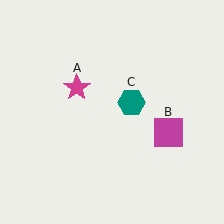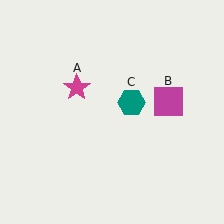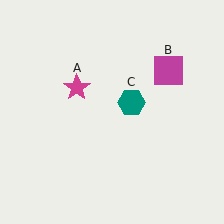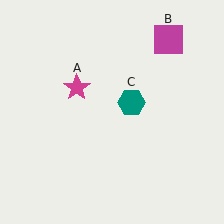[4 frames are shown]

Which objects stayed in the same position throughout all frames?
Magenta star (object A) and teal hexagon (object C) remained stationary.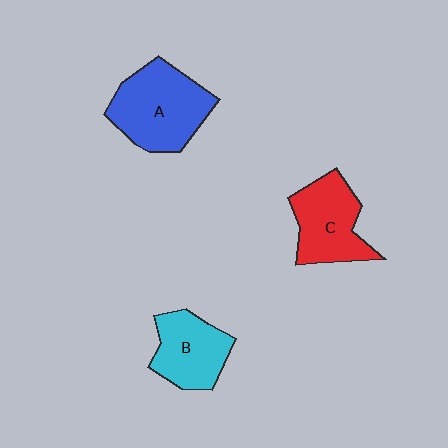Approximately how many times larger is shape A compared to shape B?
Approximately 1.4 times.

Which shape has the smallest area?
Shape B (cyan).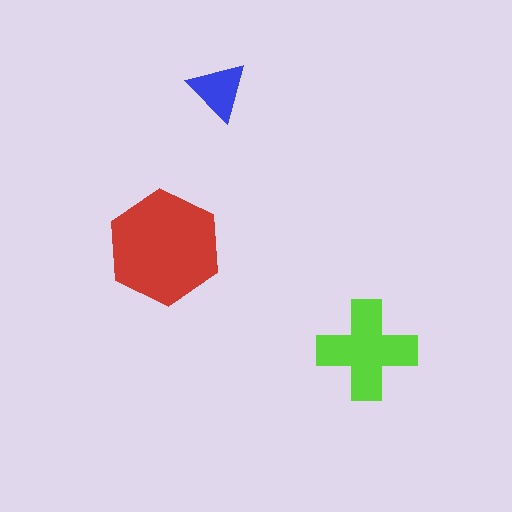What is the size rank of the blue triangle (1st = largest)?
3rd.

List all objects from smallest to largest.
The blue triangle, the lime cross, the red hexagon.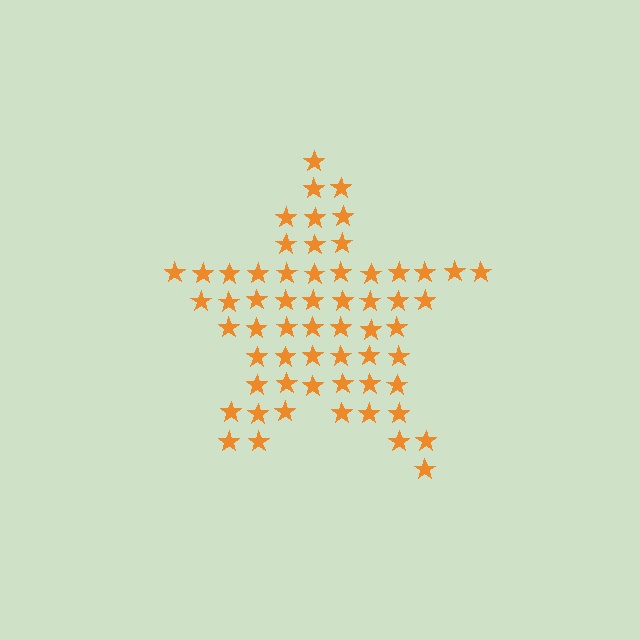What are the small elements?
The small elements are stars.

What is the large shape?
The large shape is a star.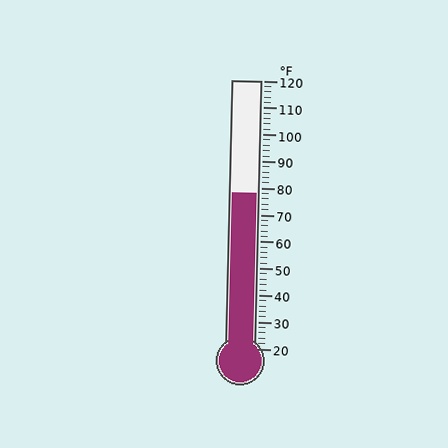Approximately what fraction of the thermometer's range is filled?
The thermometer is filled to approximately 60% of its range.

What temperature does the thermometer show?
The thermometer shows approximately 78°F.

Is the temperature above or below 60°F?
The temperature is above 60°F.